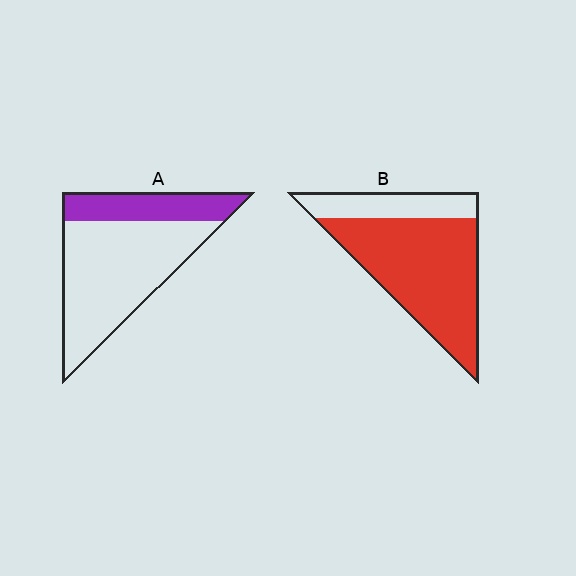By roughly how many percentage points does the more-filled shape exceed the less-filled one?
By roughly 45 percentage points (B over A).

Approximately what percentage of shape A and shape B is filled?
A is approximately 30% and B is approximately 75%.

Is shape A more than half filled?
No.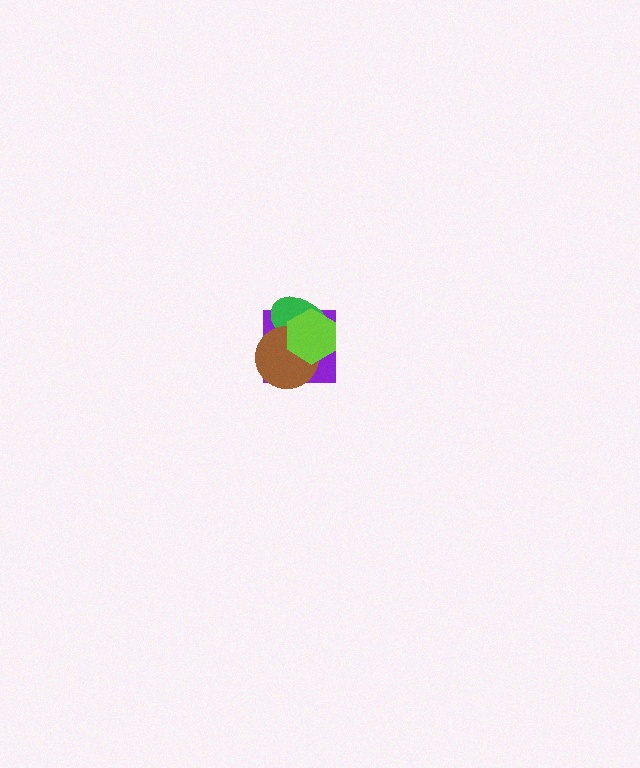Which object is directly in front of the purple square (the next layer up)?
The green ellipse is directly in front of the purple square.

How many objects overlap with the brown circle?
3 objects overlap with the brown circle.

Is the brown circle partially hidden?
Yes, it is partially covered by another shape.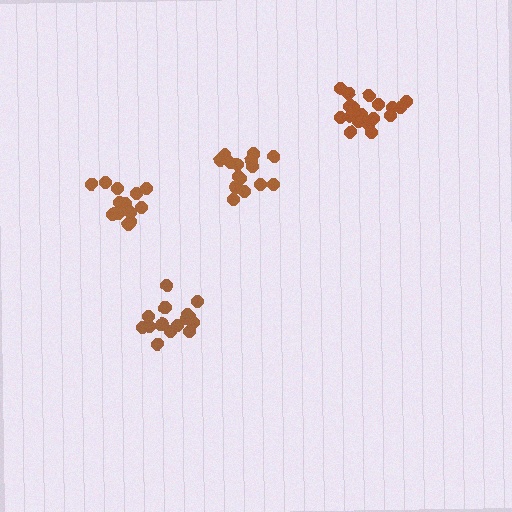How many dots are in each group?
Group 1: 15 dots, Group 2: 16 dots, Group 3: 18 dots, Group 4: 16 dots (65 total).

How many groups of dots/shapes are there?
There are 4 groups.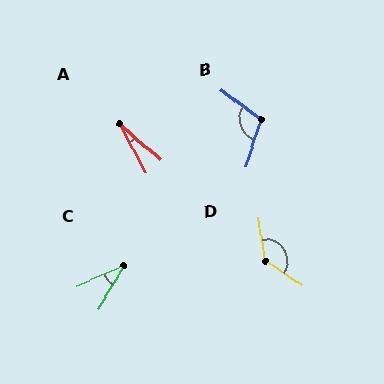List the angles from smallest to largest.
A (19°), C (36°), B (108°), D (132°).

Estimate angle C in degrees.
Approximately 36 degrees.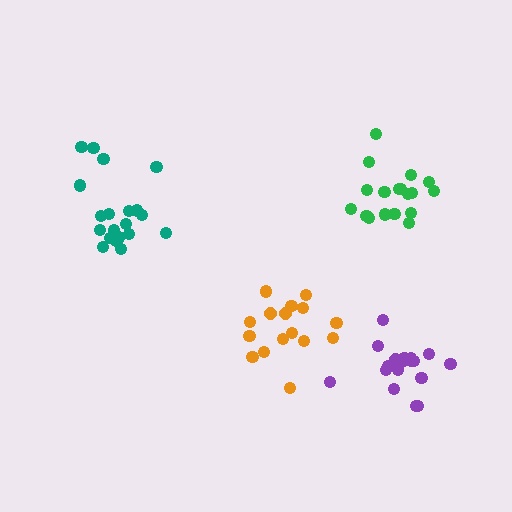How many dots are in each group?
Group 1: 16 dots, Group 2: 20 dots, Group 3: 19 dots, Group 4: 19 dots (74 total).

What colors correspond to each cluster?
The clusters are colored: orange, teal, purple, green.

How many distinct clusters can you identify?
There are 4 distinct clusters.